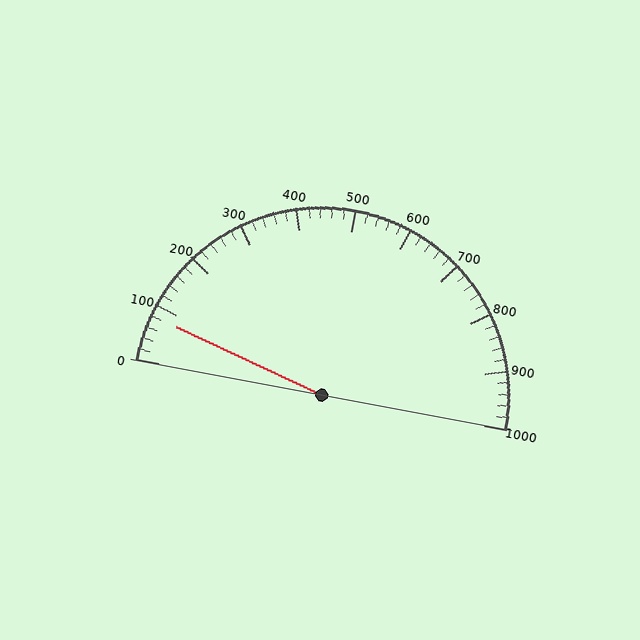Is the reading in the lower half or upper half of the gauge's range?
The reading is in the lower half of the range (0 to 1000).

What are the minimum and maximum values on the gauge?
The gauge ranges from 0 to 1000.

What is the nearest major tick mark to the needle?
The nearest major tick mark is 100.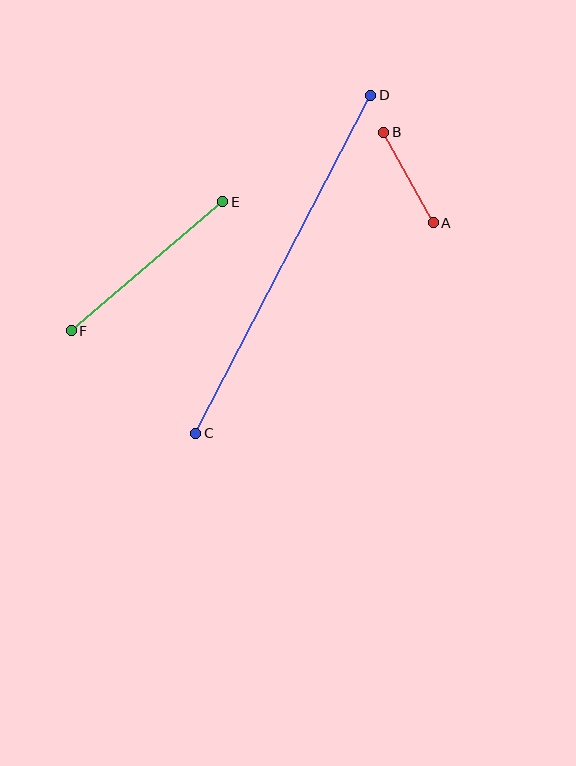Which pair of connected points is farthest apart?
Points C and D are farthest apart.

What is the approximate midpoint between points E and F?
The midpoint is at approximately (147, 266) pixels.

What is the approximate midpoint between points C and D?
The midpoint is at approximately (283, 264) pixels.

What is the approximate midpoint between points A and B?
The midpoint is at approximately (408, 178) pixels.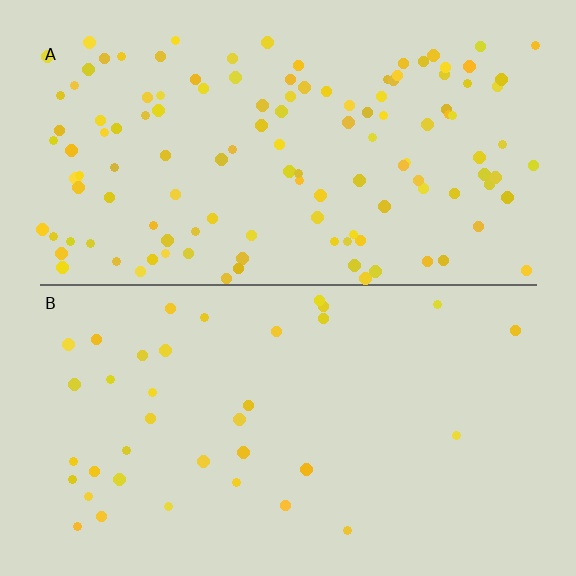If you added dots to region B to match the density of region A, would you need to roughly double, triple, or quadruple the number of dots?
Approximately triple.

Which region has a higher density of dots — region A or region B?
A (the top).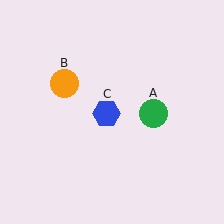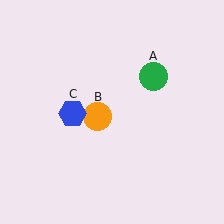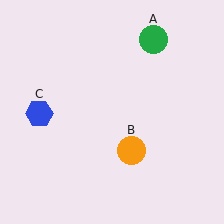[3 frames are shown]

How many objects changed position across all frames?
3 objects changed position: green circle (object A), orange circle (object B), blue hexagon (object C).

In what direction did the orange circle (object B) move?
The orange circle (object B) moved down and to the right.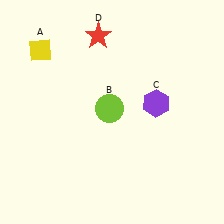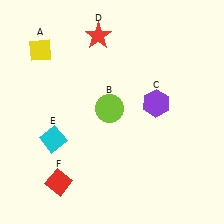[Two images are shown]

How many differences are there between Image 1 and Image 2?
There are 2 differences between the two images.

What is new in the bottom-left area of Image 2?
A cyan diamond (E) was added in the bottom-left area of Image 2.